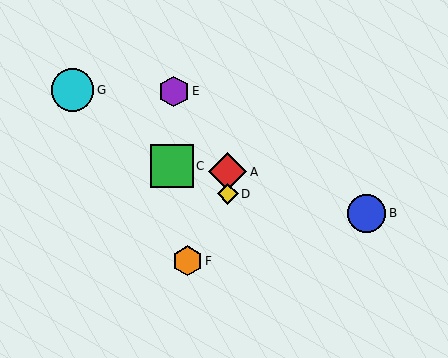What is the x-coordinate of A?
Object A is at x≈228.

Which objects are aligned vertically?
Objects A, D are aligned vertically.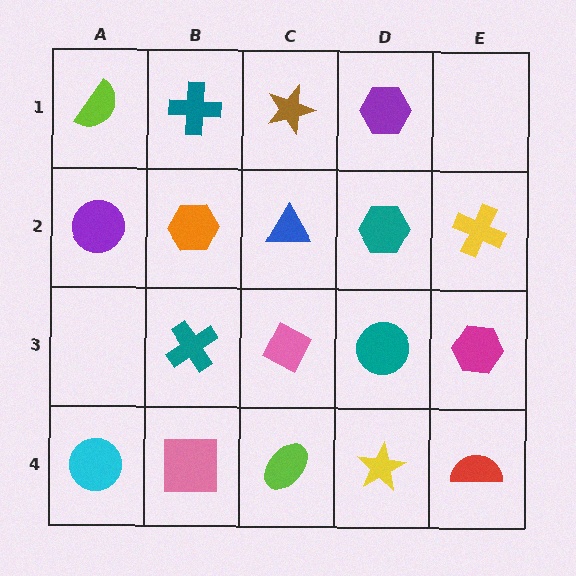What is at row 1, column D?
A purple hexagon.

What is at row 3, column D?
A teal circle.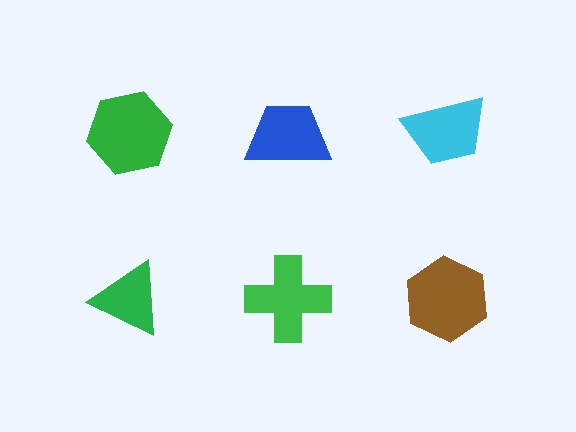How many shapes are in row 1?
3 shapes.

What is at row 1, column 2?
A blue trapezoid.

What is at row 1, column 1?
A green hexagon.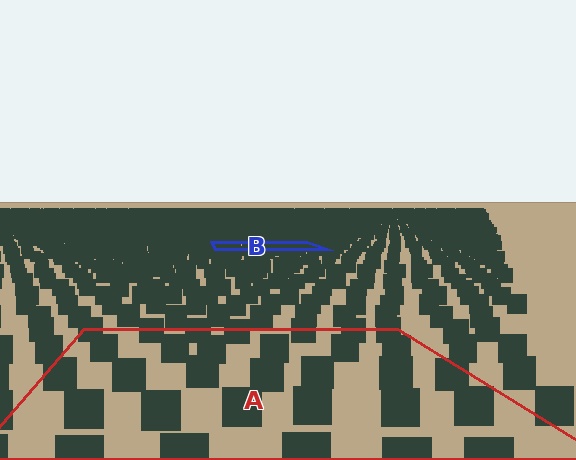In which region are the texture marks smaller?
The texture marks are smaller in region B, because it is farther away.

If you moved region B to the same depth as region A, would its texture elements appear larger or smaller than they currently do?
They would appear larger. At a closer depth, the same texture elements are projected at a bigger on-screen size.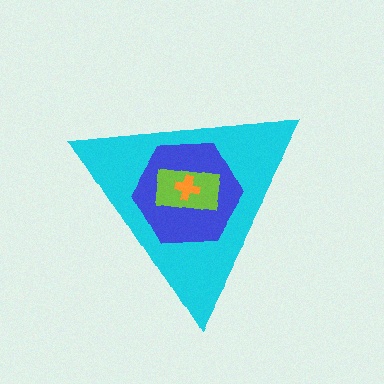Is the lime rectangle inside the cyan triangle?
Yes.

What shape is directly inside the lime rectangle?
The orange cross.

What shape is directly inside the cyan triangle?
The blue hexagon.